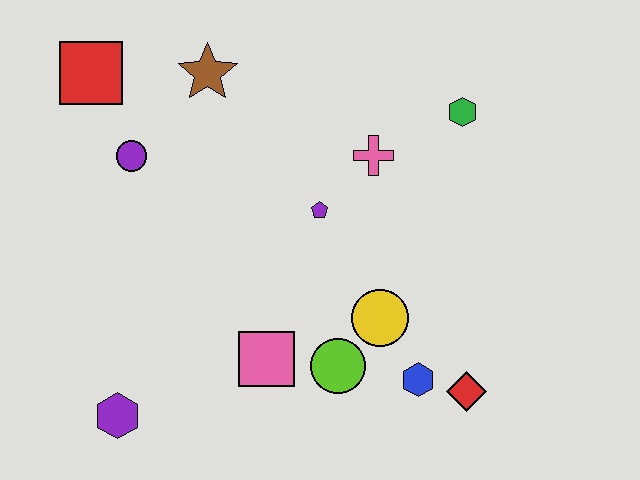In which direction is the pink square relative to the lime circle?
The pink square is to the left of the lime circle.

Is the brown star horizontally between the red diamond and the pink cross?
No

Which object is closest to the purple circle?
The red square is closest to the purple circle.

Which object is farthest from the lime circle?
The red square is farthest from the lime circle.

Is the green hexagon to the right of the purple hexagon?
Yes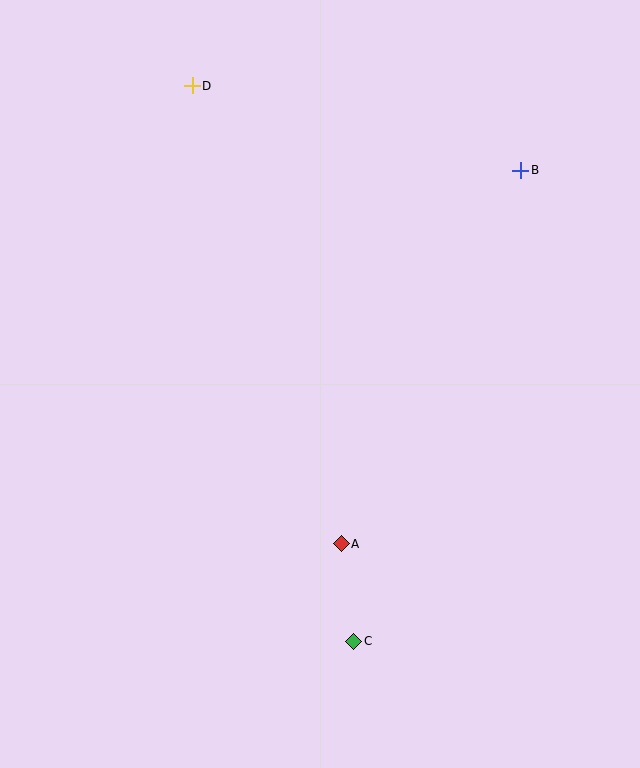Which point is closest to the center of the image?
Point A at (341, 544) is closest to the center.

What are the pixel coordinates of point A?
Point A is at (341, 544).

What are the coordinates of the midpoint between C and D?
The midpoint between C and D is at (273, 364).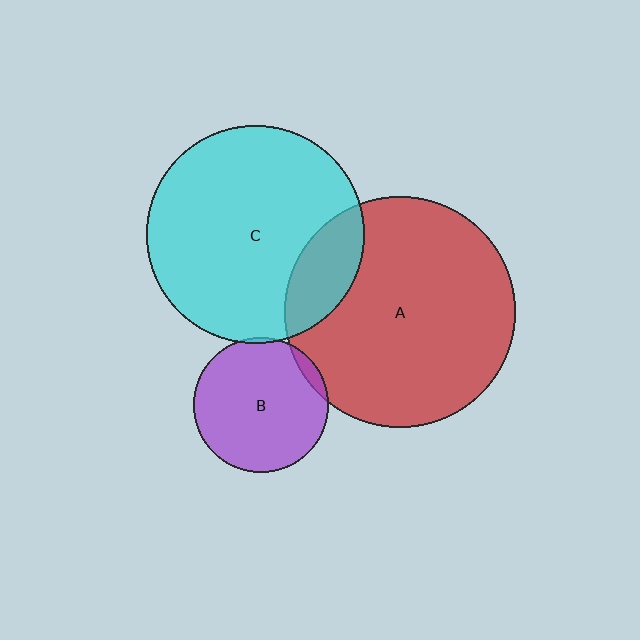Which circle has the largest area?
Circle A (red).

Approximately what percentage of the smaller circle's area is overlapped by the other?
Approximately 5%.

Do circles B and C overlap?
Yes.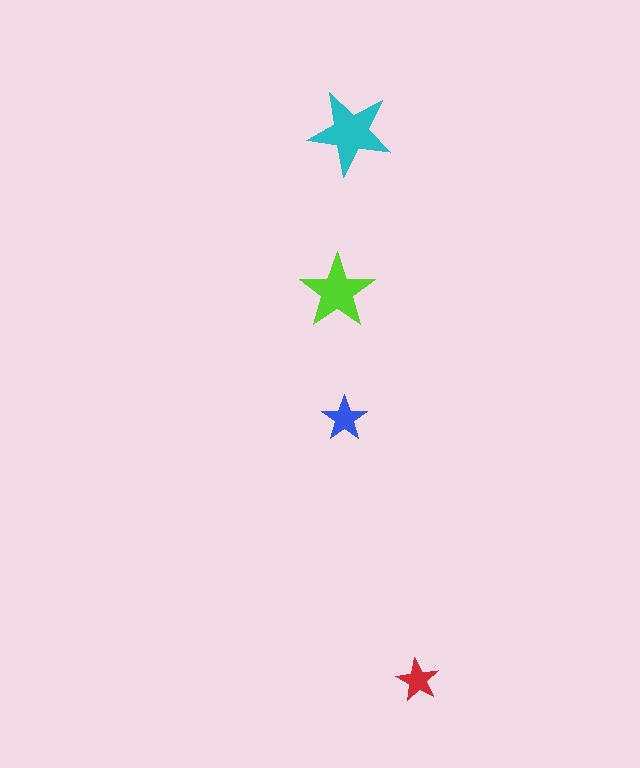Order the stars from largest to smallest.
the cyan one, the lime one, the blue one, the red one.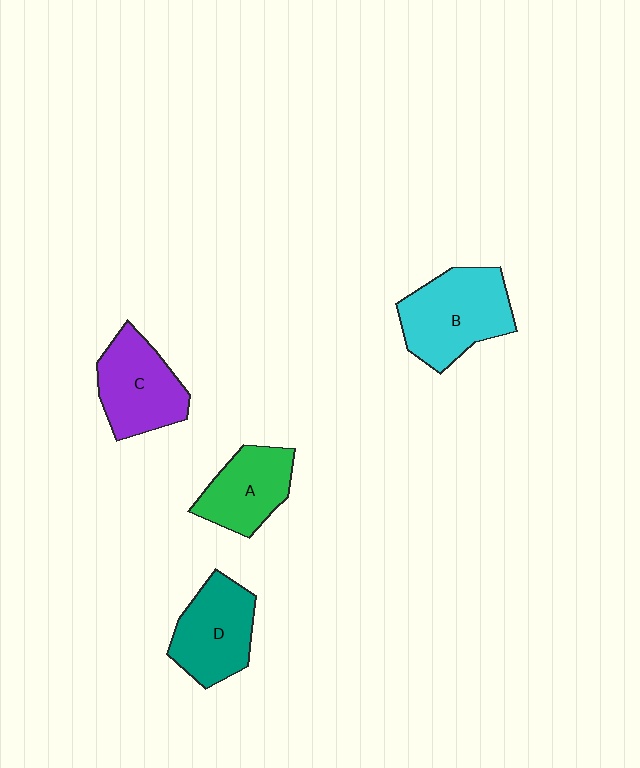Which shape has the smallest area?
Shape A (green).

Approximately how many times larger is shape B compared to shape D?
Approximately 1.2 times.